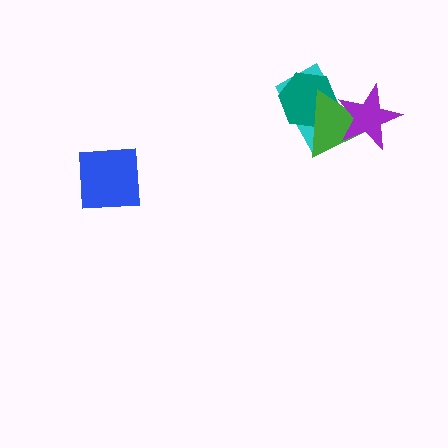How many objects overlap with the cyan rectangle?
3 objects overlap with the cyan rectangle.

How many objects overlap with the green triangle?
3 objects overlap with the green triangle.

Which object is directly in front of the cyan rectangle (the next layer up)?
The teal hexagon is directly in front of the cyan rectangle.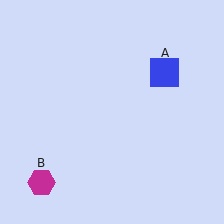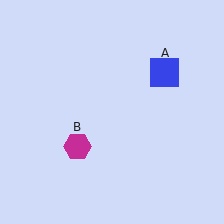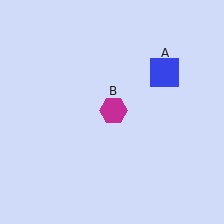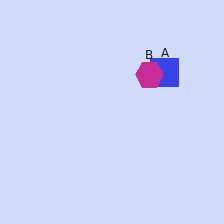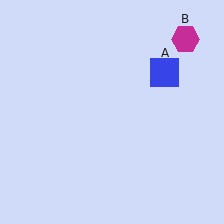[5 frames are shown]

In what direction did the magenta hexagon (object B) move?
The magenta hexagon (object B) moved up and to the right.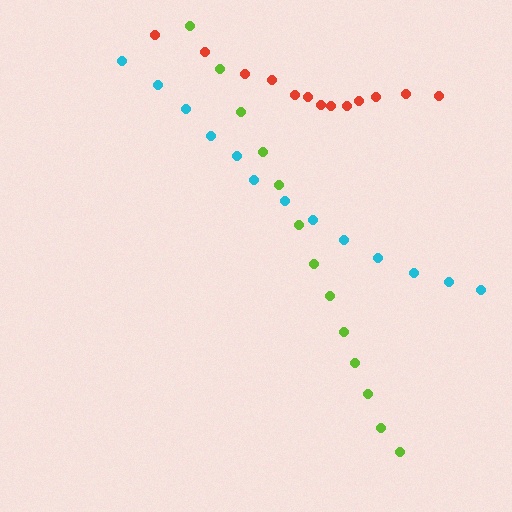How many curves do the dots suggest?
There are 3 distinct paths.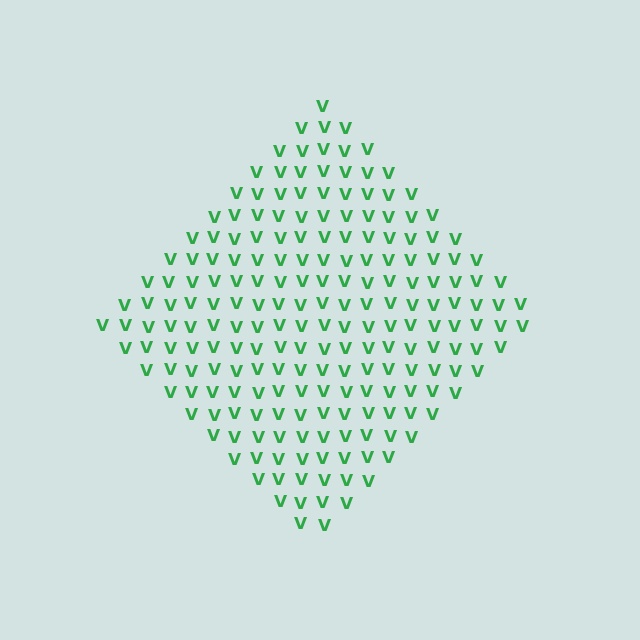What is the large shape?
The large shape is a diamond.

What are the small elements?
The small elements are letter V's.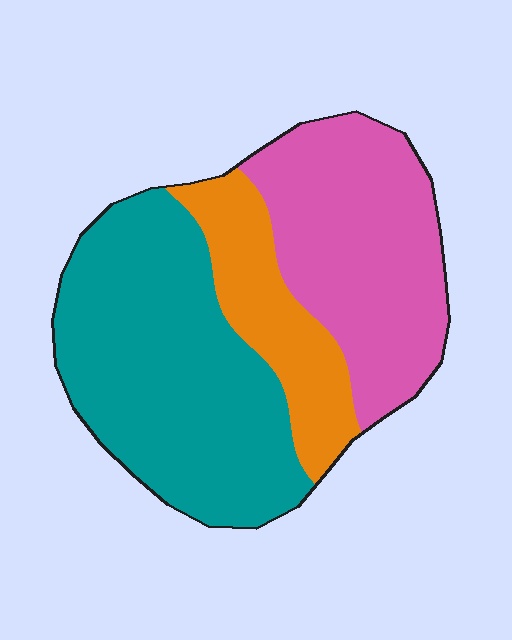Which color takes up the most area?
Teal, at roughly 45%.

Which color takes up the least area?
Orange, at roughly 20%.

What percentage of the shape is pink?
Pink takes up about one third (1/3) of the shape.